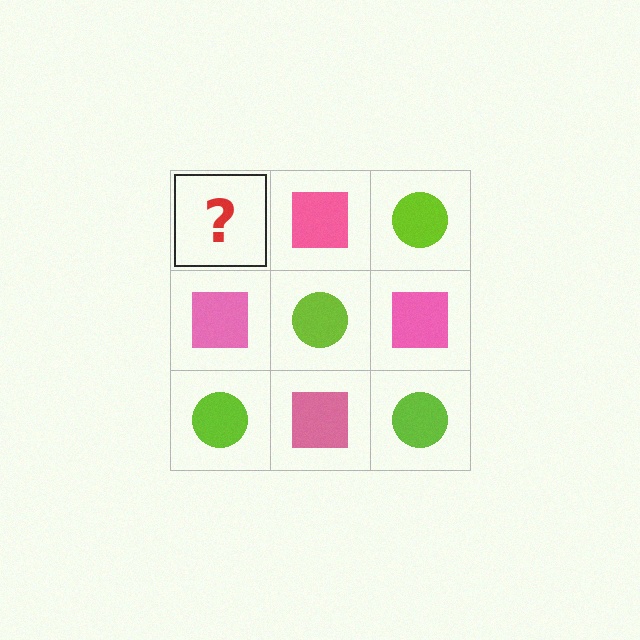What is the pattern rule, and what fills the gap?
The rule is that it alternates lime circle and pink square in a checkerboard pattern. The gap should be filled with a lime circle.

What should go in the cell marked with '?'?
The missing cell should contain a lime circle.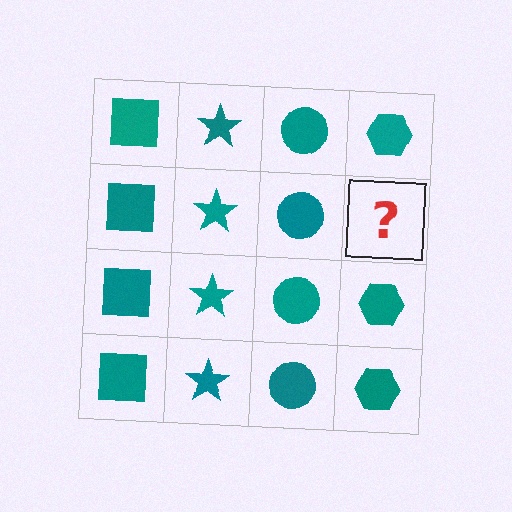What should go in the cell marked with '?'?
The missing cell should contain a teal hexagon.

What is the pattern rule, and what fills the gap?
The rule is that each column has a consistent shape. The gap should be filled with a teal hexagon.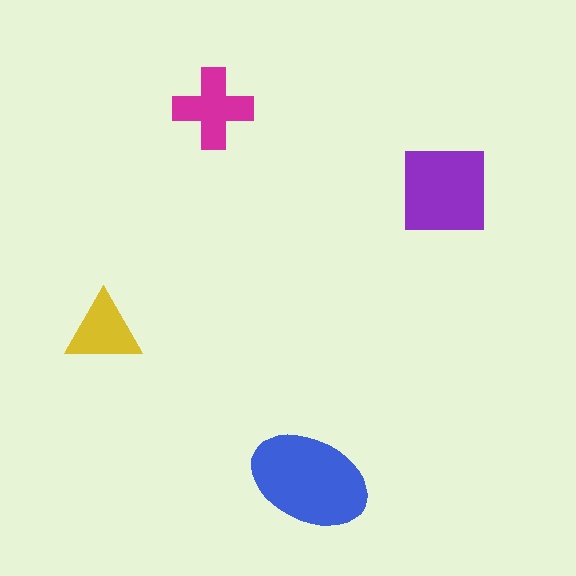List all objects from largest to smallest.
The blue ellipse, the purple square, the magenta cross, the yellow triangle.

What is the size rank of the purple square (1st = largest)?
2nd.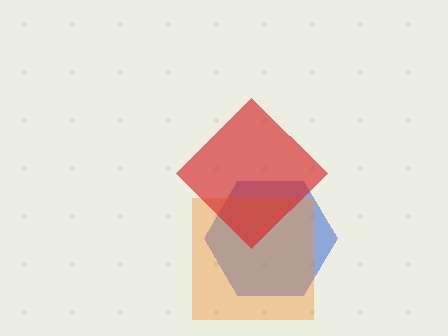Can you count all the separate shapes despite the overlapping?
Yes, there are 3 separate shapes.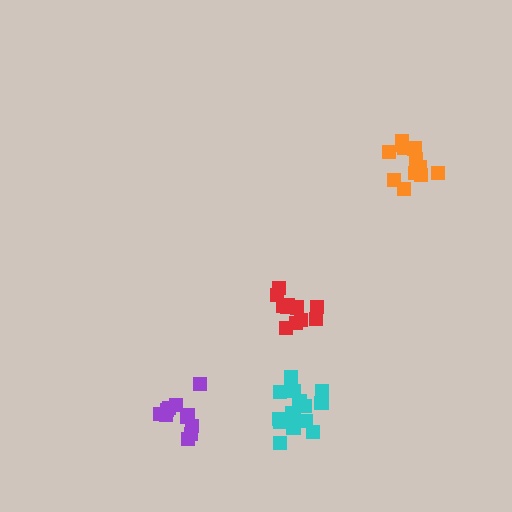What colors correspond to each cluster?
The clusters are colored: cyan, red, purple, orange.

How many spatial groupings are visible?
There are 4 spatial groupings.